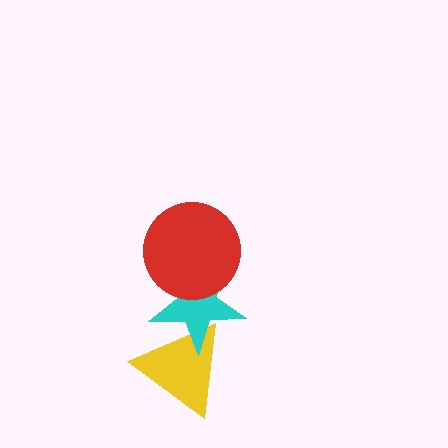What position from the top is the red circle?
The red circle is 1st from the top.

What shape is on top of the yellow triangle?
The cyan star is on top of the yellow triangle.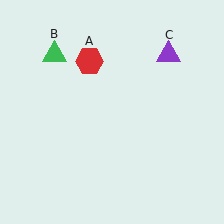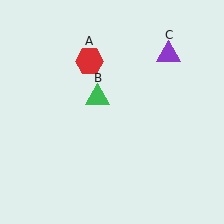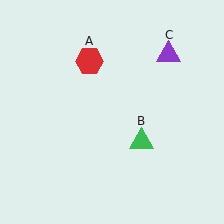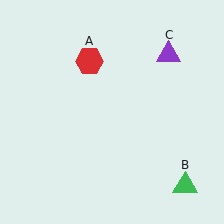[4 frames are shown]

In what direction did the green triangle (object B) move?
The green triangle (object B) moved down and to the right.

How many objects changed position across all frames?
1 object changed position: green triangle (object B).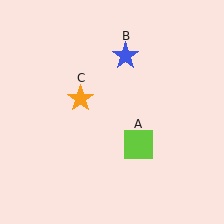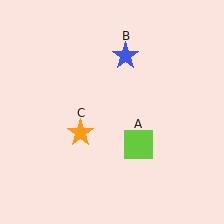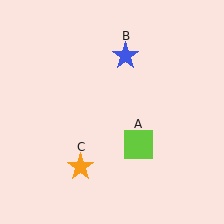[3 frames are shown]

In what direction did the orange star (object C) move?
The orange star (object C) moved down.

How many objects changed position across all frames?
1 object changed position: orange star (object C).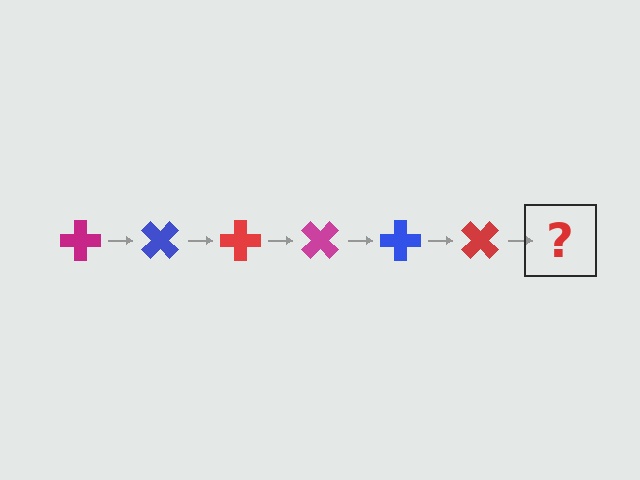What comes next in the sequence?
The next element should be a magenta cross, rotated 270 degrees from the start.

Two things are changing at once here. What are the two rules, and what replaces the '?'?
The two rules are that it rotates 45 degrees each step and the color cycles through magenta, blue, and red. The '?' should be a magenta cross, rotated 270 degrees from the start.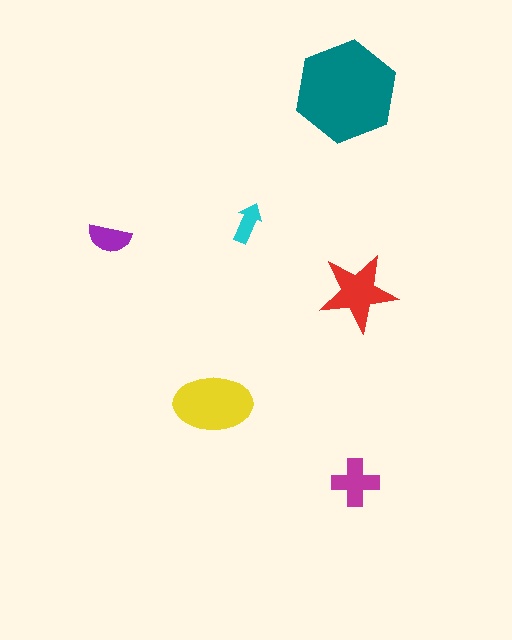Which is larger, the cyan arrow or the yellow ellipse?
The yellow ellipse.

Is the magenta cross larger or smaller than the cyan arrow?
Larger.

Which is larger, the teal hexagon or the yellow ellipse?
The teal hexagon.